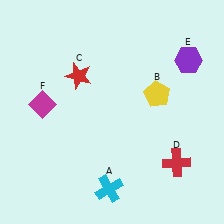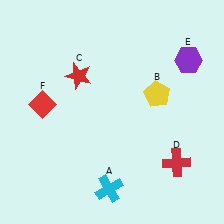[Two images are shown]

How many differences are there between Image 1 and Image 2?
There is 1 difference between the two images.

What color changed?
The diamond (F) changed from magenta in Image 1 to red in Image 2.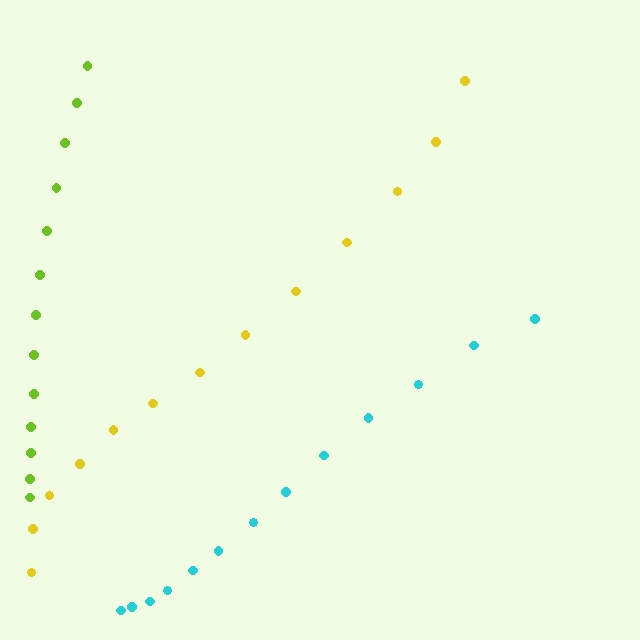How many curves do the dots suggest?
There are 3 distinct paths.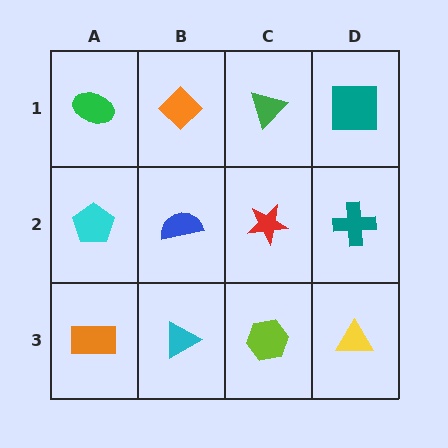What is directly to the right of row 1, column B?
A green triangle.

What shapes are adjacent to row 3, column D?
A teal cross (row 2, column D), a lime hexagon (row 3, column C).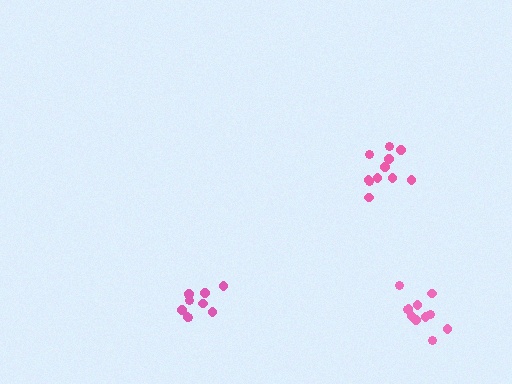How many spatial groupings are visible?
There are 3 spatial groupings.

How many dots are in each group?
Group 1: 11 dots, Group 2: 11 dots, Group 3: 10 dots (32 total).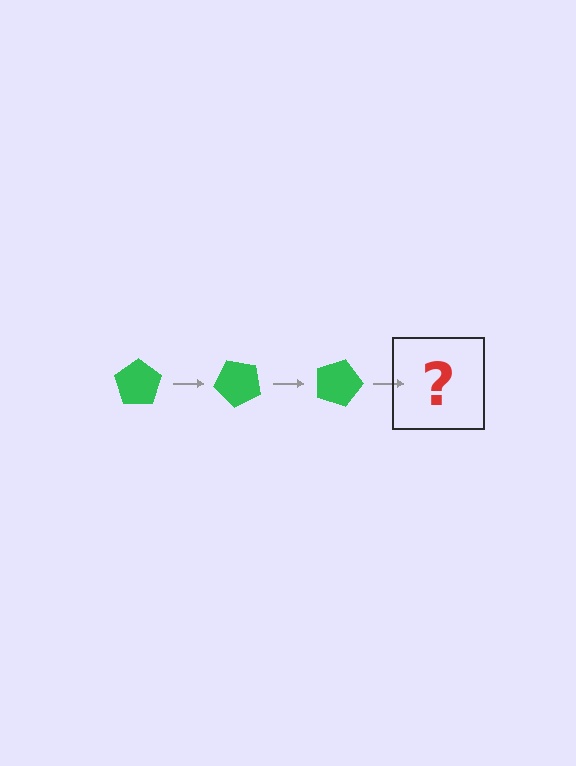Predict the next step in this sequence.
The next step is a green pentagon rotated 135 degrees.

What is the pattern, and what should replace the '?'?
The pattern is that the pentagon rotates 45 degrees each step. The '?' should be a green pentagon rotated 135 degrees.